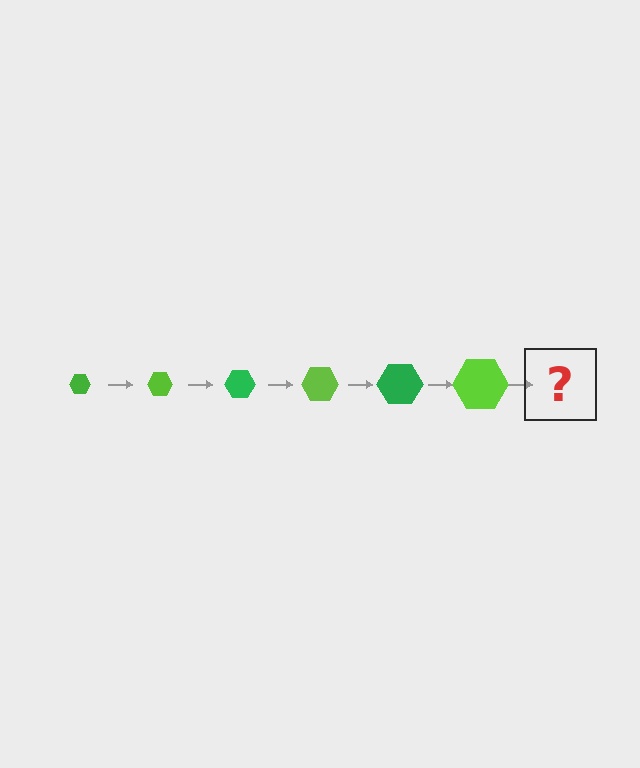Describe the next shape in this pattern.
It should be a green hexagon, larger than the previous one.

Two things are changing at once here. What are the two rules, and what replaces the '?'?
The two rules are that the hexagon grows larger each step and the color cycles through green and lime. The '?' should be a green hexagon, larger than the previous one.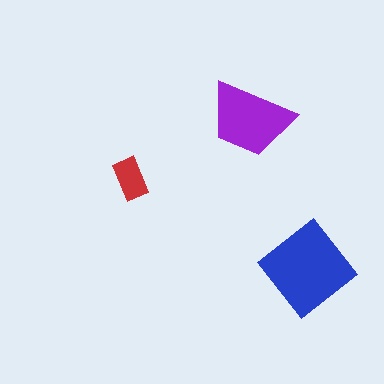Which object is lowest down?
The blue diamond is bottommost.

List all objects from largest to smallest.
The blue diamond, the purple trapezoid, the red rectangle.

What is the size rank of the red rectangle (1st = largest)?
3rd.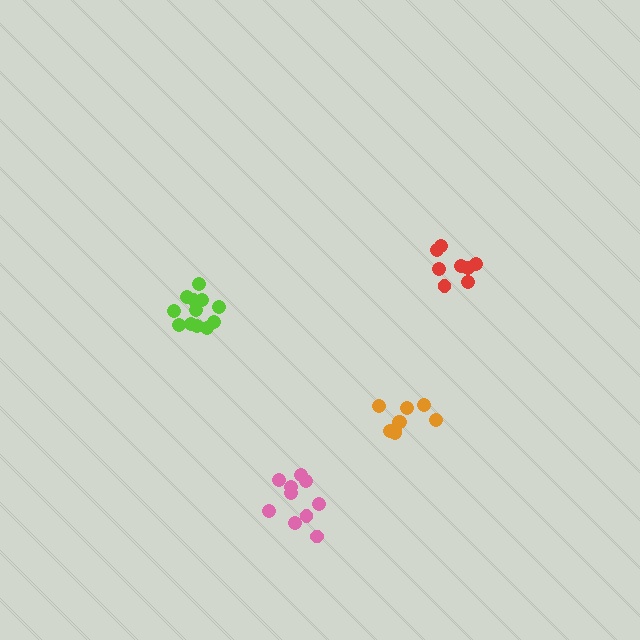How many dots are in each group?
Group 1: 12 dots, Group 2: 10 dots, Group 3: 9 dots, Group 4: 8 dots (39 total).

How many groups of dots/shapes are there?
There are 4 groups.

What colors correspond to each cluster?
The clusters are colored: lime, pink, orange, red.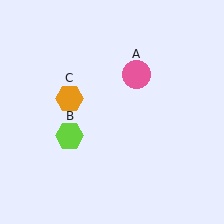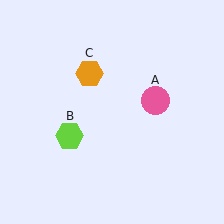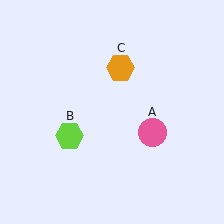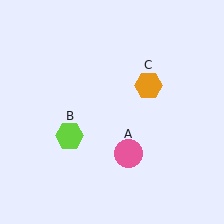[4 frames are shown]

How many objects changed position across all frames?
2 objects changed position: pink circle (object A), orange hexagon (object C).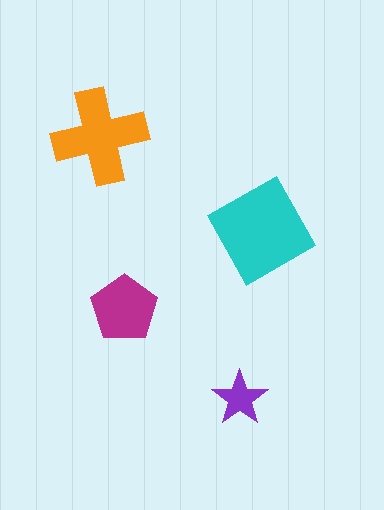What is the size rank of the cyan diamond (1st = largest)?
1st.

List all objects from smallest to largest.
The purple star, the magenta pentagon, the orange cross, the cyan diamond.